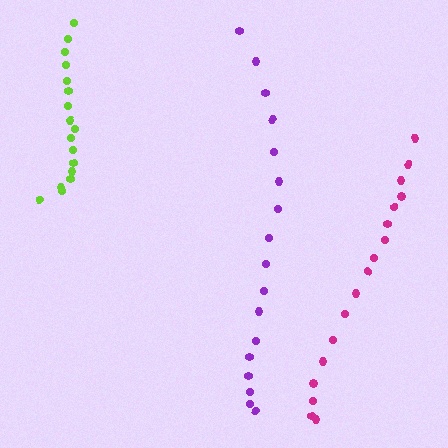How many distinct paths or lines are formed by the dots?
There are 3 distinct paths.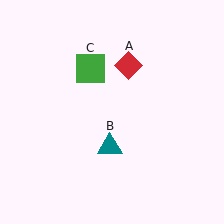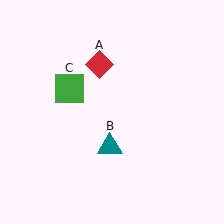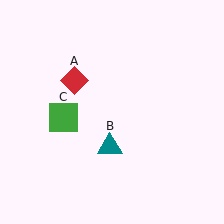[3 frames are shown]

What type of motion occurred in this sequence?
The red diamond (object A), green square (object C) rotated counterclockwise around the center of the scene.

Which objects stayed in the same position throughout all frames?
Teal triangle (object B) remained stationary.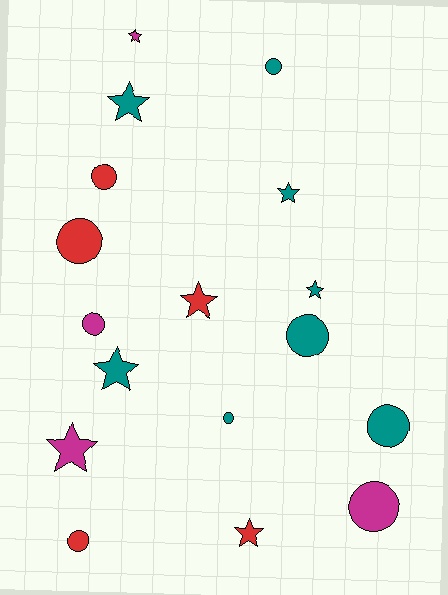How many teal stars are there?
There are 4 teal stars.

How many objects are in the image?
There are 17 objects.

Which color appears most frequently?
Teal, with 8 objects.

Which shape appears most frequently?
Circle, with 9 objects.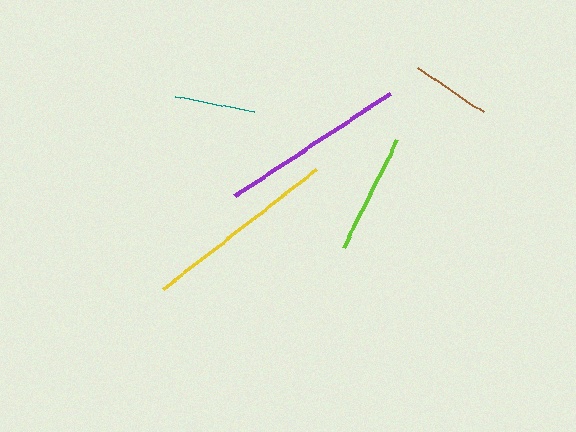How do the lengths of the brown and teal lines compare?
The brown and teal lines are approximately the same length.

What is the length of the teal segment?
The teal segment is approximately 80 pixels long.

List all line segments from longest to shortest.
From longest to shortest: yellow, purple, lime, brown, teal.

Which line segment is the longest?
The yellow line is the longest at approximately 194 pixels.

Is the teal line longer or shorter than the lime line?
The lime line is longer than the teal line.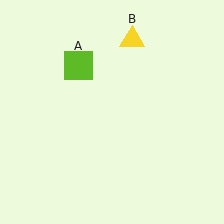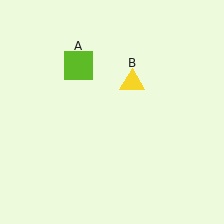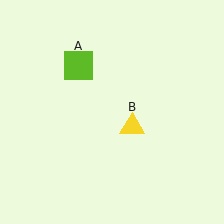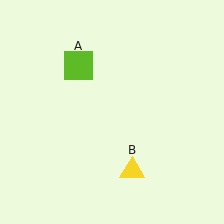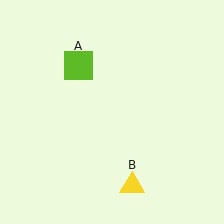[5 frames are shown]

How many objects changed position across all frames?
1 object changed position: yellow triangle (object B).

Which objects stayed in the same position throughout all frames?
Lime square (object A) remained stationary.